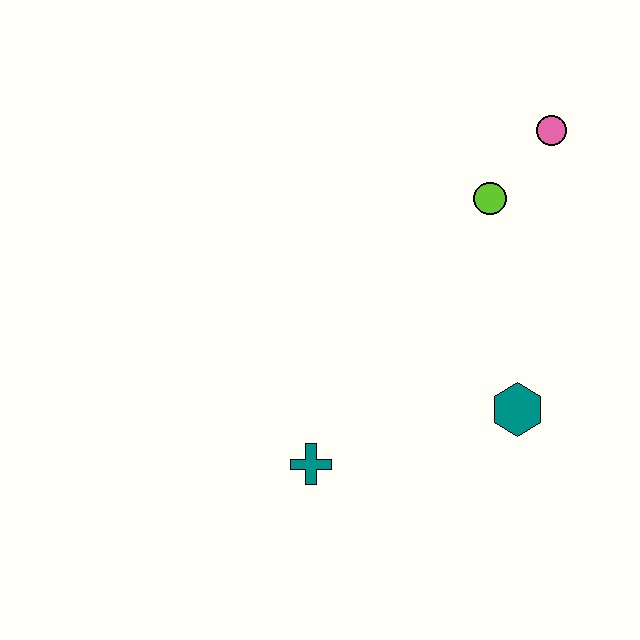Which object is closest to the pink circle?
The lime circle is closest to the pink circle.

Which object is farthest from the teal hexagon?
The pink circle is farthest from the teal hexagon.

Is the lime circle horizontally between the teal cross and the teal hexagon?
Yes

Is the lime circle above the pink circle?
No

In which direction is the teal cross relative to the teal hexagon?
The teal cross is to the left of the teal hexagon.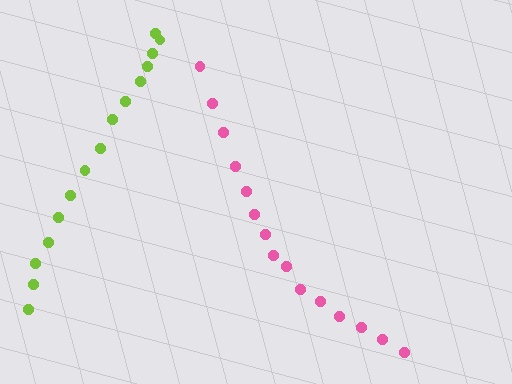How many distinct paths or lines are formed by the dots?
There are 2 distinct paths.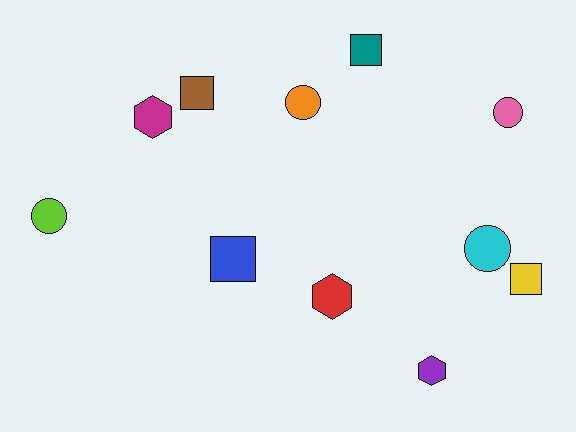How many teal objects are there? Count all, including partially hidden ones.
There is 1 teal object.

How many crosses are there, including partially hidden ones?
There are no crosses.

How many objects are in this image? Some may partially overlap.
There are 11 objects.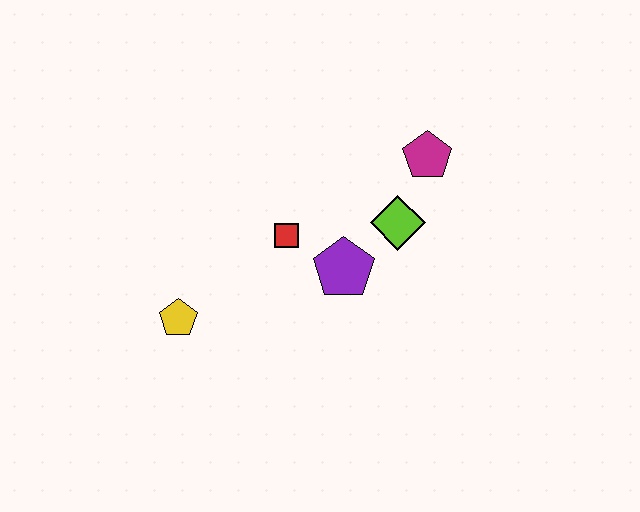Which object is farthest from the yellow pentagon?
The magenta pentagon is farthest from the yellow pentagon.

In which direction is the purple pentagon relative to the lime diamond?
The purple pentagon is to the left of the lime diamond.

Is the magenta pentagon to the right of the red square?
Yes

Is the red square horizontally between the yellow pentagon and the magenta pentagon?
Yes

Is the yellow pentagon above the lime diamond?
No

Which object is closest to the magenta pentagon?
The lime diamond is closest to the magenta pentagon.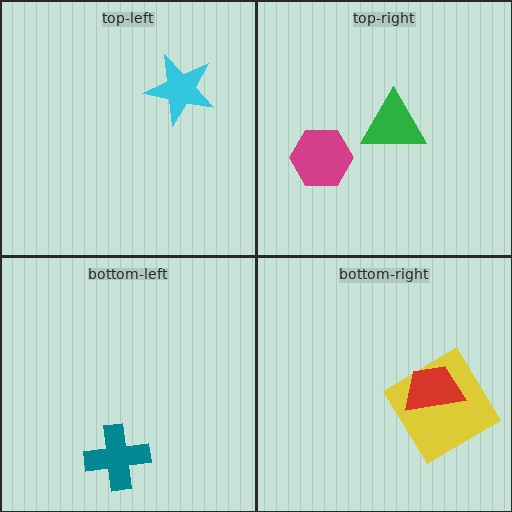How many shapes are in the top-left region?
1.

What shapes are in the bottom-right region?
The yellow diamond, the red trapezoid.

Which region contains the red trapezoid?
The bottom-right region.